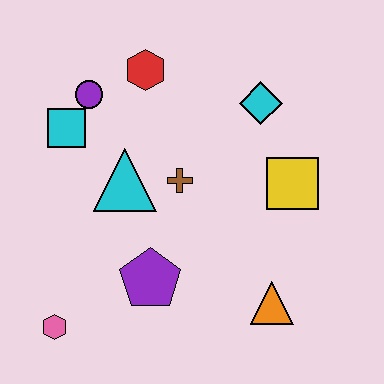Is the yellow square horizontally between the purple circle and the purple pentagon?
No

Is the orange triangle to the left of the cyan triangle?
No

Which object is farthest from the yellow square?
The pink hexagon is farthest from the yellow square.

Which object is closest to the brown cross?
The cyan triangle is closest to the brown cross.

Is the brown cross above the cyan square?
No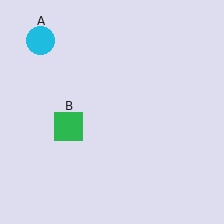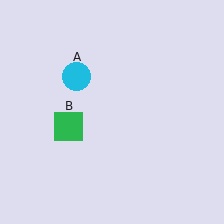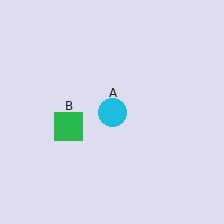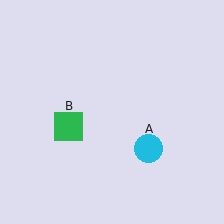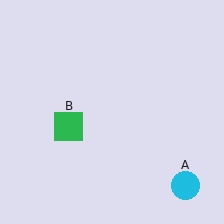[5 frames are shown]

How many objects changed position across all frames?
1 object changed position: cyan circle (object A).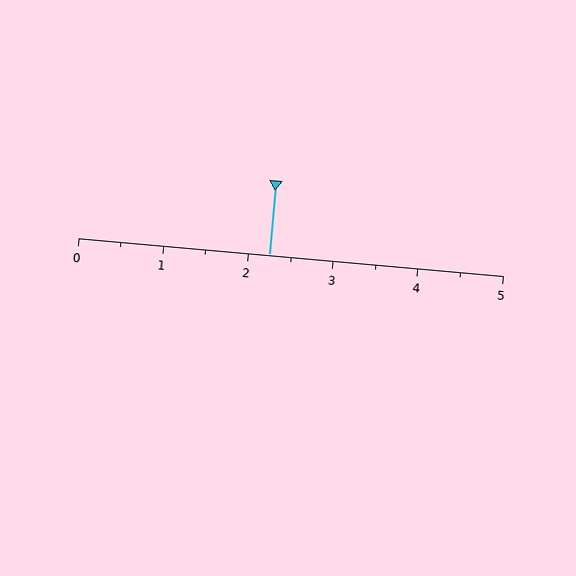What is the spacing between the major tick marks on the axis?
The major ticks are spaced 1 apart.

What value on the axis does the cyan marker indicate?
The marker indicates approximately 2.2.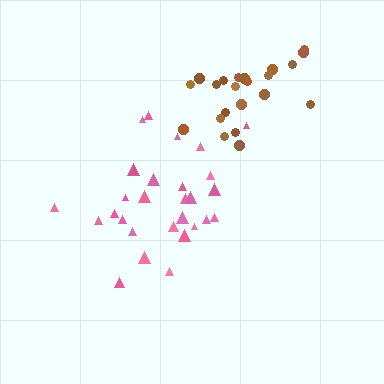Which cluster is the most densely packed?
Brown.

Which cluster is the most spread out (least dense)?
Pink.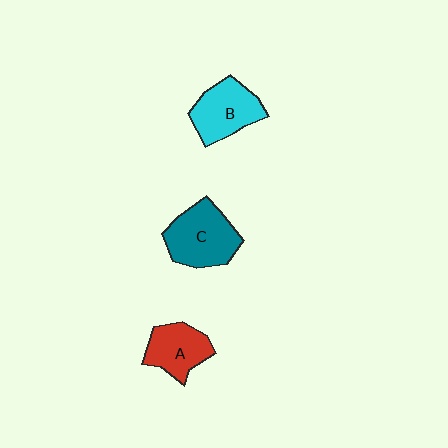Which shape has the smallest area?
Shape A (red).